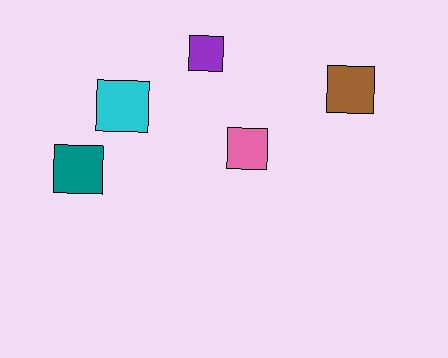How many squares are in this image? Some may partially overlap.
There are 5 squares.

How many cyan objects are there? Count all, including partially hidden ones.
There is 1 cyan object.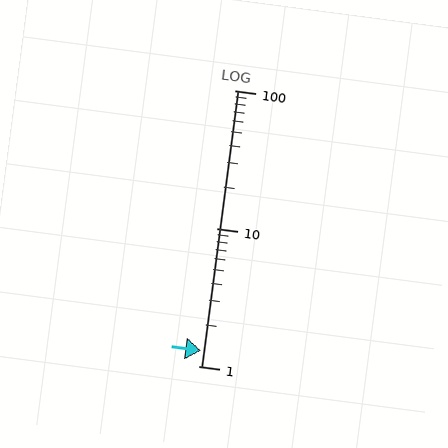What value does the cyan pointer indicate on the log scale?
The pointer indicates approximately 1.3.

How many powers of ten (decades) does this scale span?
The scale spans 2 decades, from 1 to 100.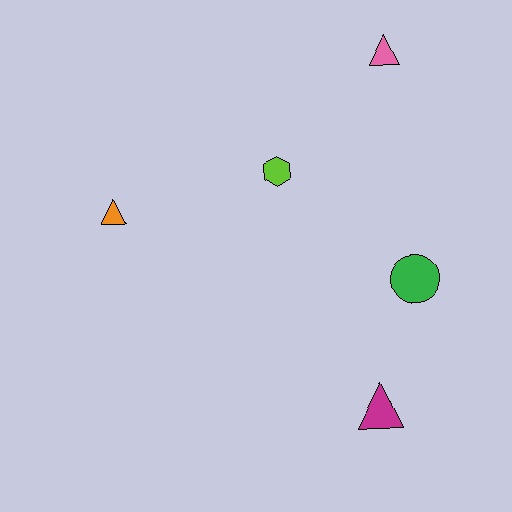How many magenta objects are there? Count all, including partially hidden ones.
There is 1 magenta object.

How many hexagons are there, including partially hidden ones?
There is 1 hexagon.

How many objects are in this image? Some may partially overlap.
There are 5 objects.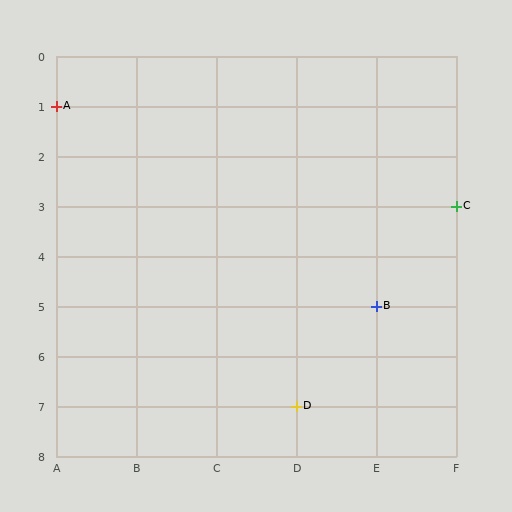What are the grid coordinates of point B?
Point B is at grid coordinates (E, 5).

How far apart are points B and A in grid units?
Points B and A are 4 columns and 4 rows apart (about 5.7 grid units diagonally).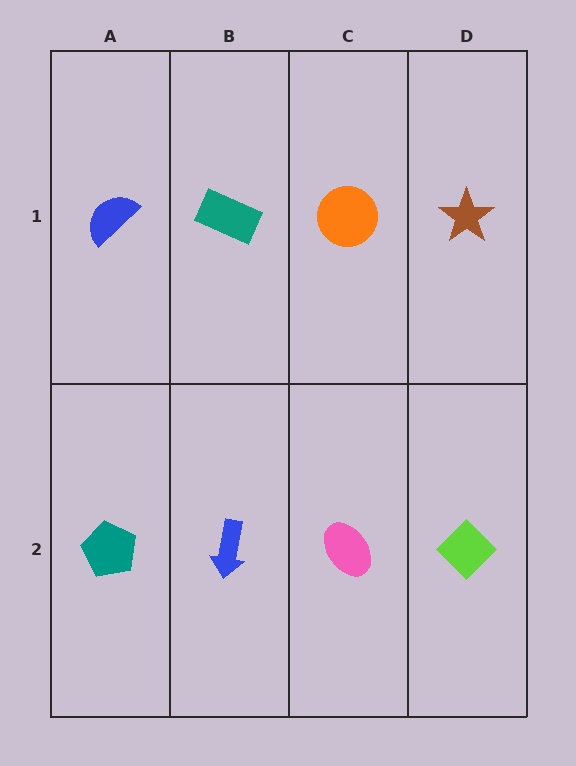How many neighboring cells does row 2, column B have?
3.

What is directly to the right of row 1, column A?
A teal rectangle.